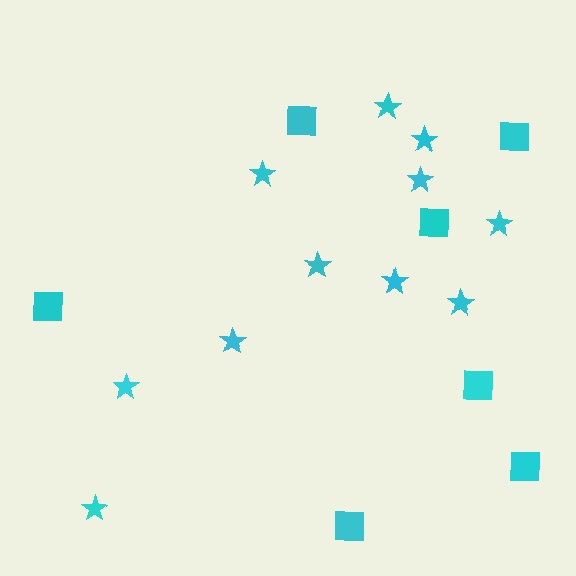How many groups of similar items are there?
There are 2 groups: one group of squares (7) and one group of stars (11).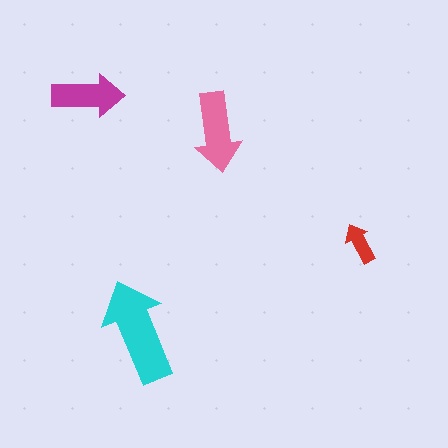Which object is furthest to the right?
The red arrow is rightmost.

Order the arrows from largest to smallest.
the cyan one, the pink one, the magenta one, the red one.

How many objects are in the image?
There are 4 objects in the image.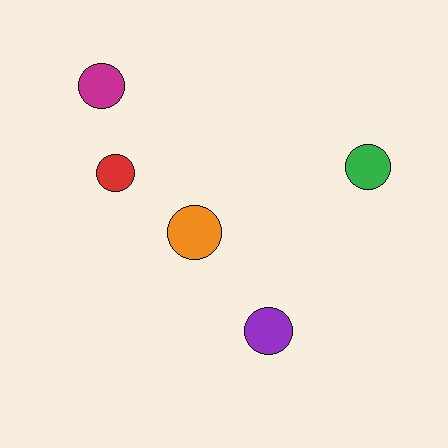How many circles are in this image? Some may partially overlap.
There are 5 circles.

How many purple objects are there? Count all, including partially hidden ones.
There is 1 purple object.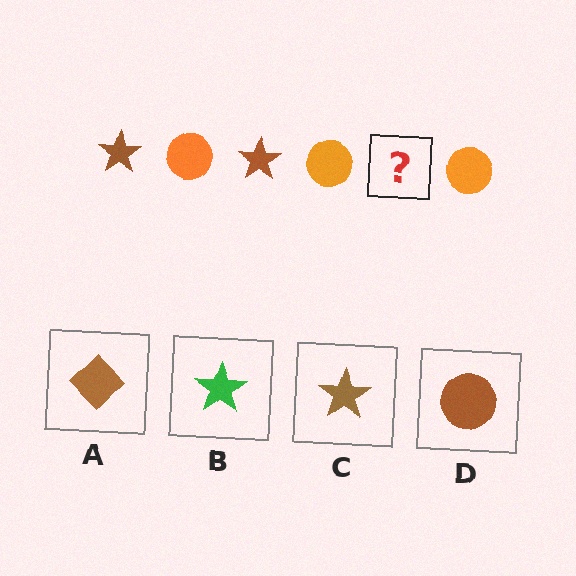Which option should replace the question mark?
Option C.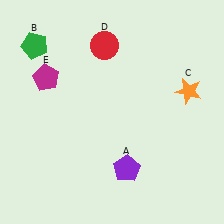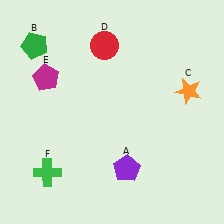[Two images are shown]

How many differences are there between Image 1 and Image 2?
There is 1 difference between the two images.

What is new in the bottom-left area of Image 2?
A green cross (F) was added in the bottom-left area of Image 2.